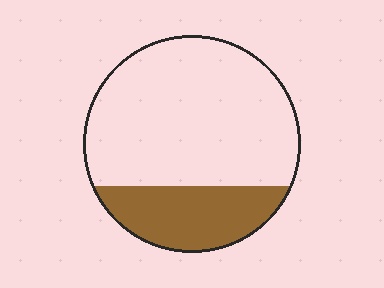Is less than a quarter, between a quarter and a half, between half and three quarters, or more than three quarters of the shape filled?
Between a quarter and a half.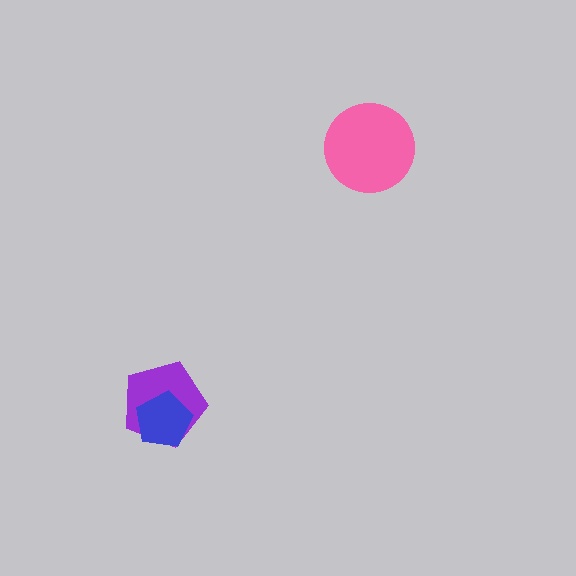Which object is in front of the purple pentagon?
The blue pentagon is in front of the purple pentagon.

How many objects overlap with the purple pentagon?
1 object overlaps with the purple pentagon.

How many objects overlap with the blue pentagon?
1 object overlaps with the blue pentagon.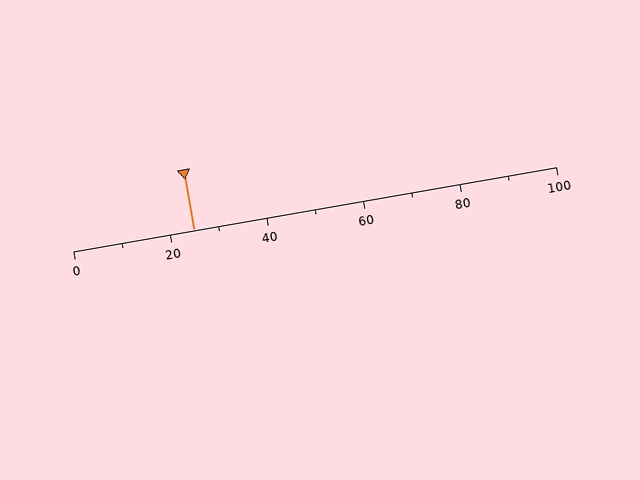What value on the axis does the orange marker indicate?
The marker indicates approximately 25.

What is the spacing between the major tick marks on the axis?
The major ticks are spaced 20 apart.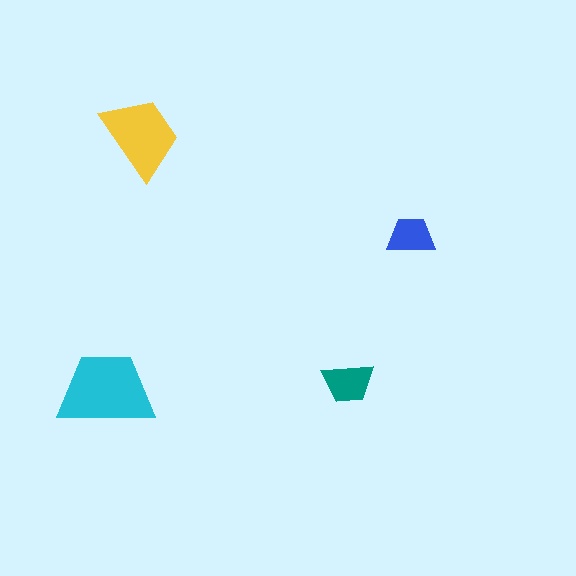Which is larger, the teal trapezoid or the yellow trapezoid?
The yellow one.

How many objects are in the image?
There are 4 objects in the image.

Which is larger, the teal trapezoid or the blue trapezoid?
The teal one.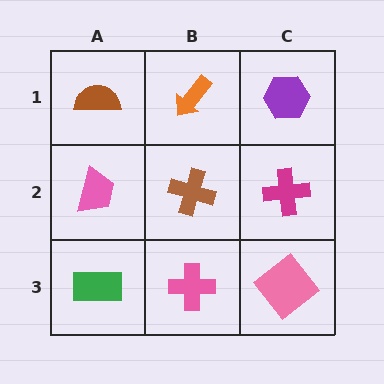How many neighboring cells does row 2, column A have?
3.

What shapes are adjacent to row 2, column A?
A brown semicircle (row 1, column A), a green rectangle (row 3, column A), a brown cross (row 2, column B).